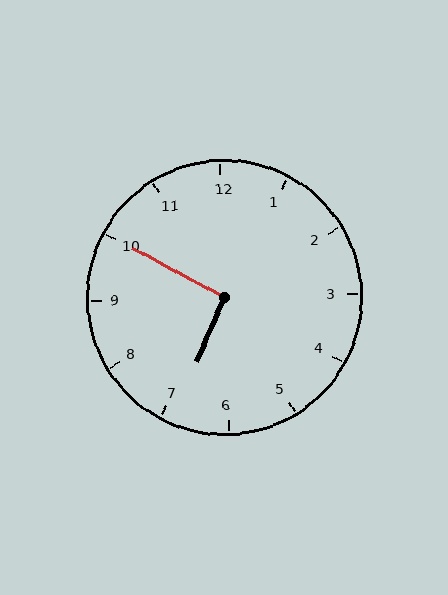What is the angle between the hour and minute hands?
Approximately 95 degrees.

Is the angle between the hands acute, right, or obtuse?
It is right.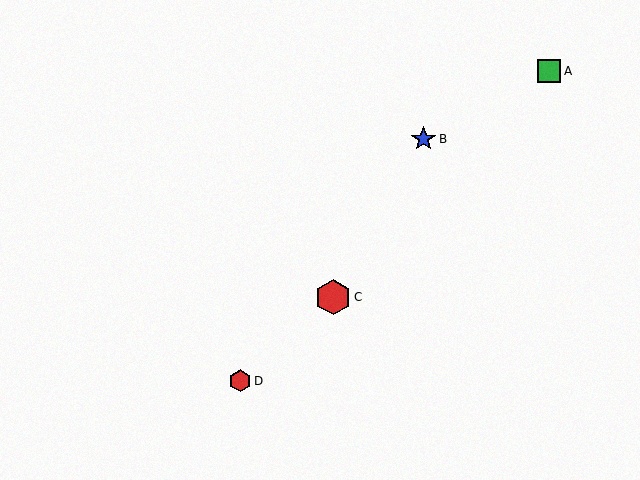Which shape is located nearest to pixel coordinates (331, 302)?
The red hexagon (labeled C) at (333, 297) is nearest to that location.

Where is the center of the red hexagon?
The center of the red hexagon is at (333, 297).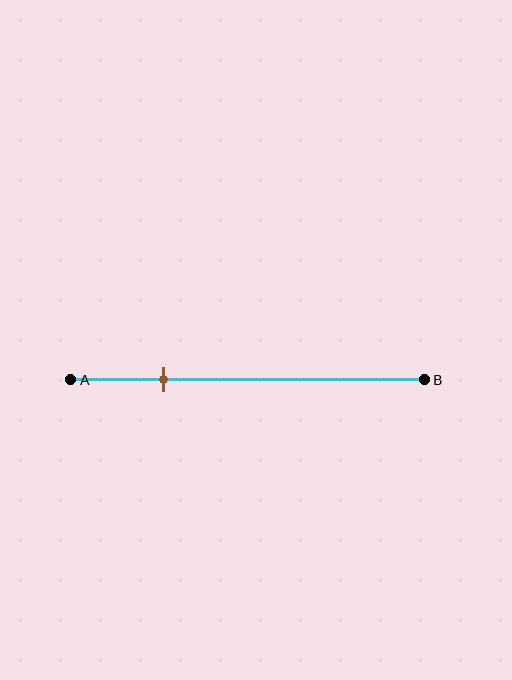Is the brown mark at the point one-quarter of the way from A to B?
Yes, the mark is approximately at the one-quarter point.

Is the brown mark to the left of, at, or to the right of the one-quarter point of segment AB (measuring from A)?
The brown mark is approximately at the one-quarter point of segment AB.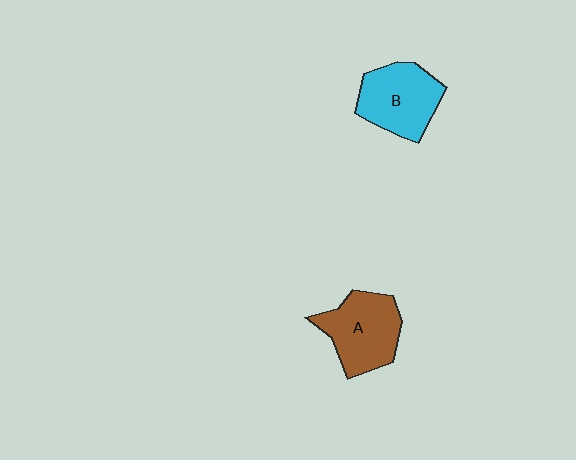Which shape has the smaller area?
Shape B (cyan).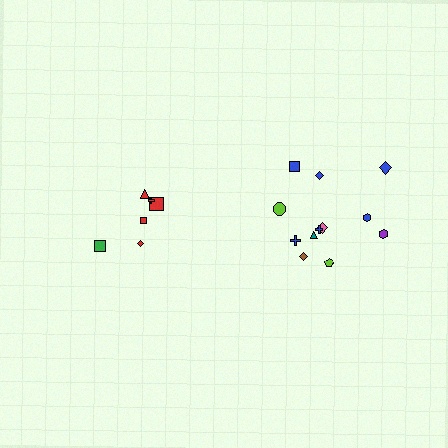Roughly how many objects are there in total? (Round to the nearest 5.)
Roughly 20 objects in total.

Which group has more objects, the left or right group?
The right group.